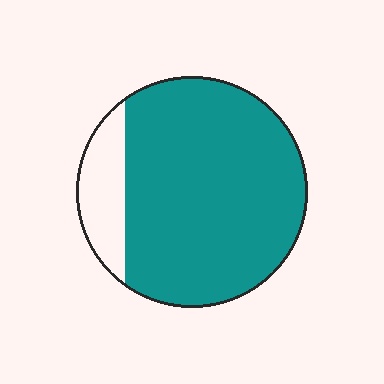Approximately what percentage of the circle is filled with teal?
Approximately 85%.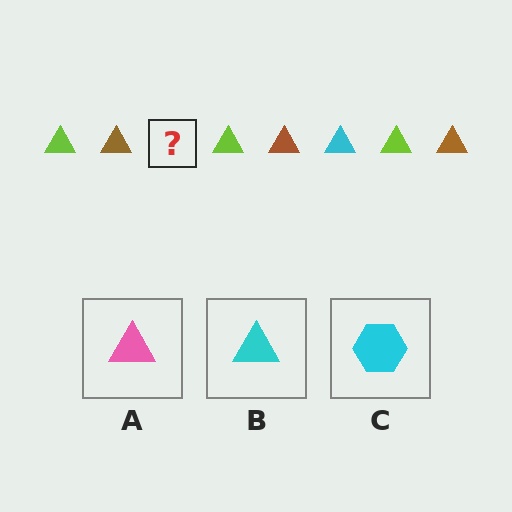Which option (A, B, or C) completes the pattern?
B.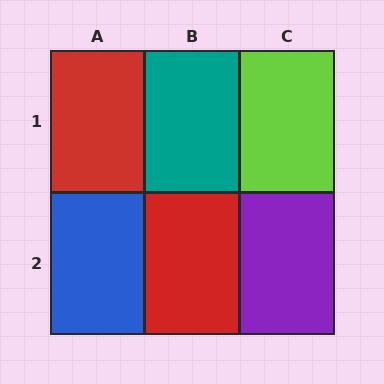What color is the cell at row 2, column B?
Red.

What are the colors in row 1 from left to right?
Red, teal, lime.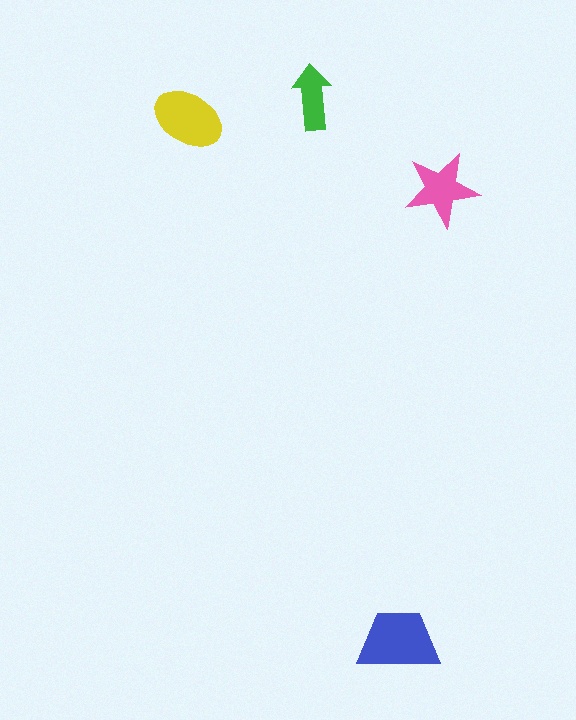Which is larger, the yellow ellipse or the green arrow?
The yellow ellipse.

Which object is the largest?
The blue trapezoid.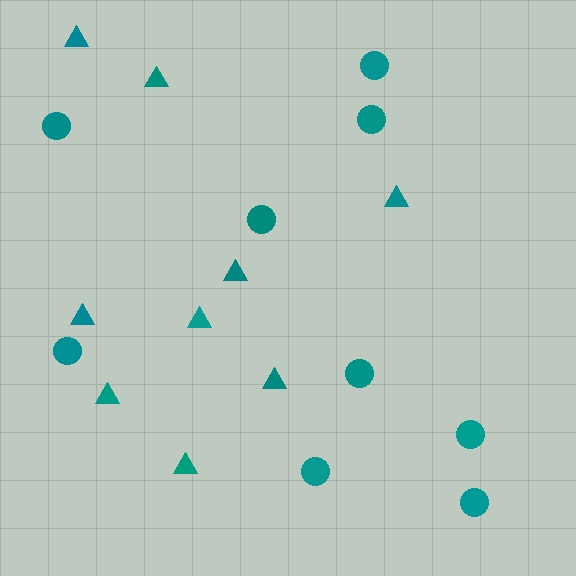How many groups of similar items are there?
There are 2 groups: one group of triangles (9) and one group of circles (9).